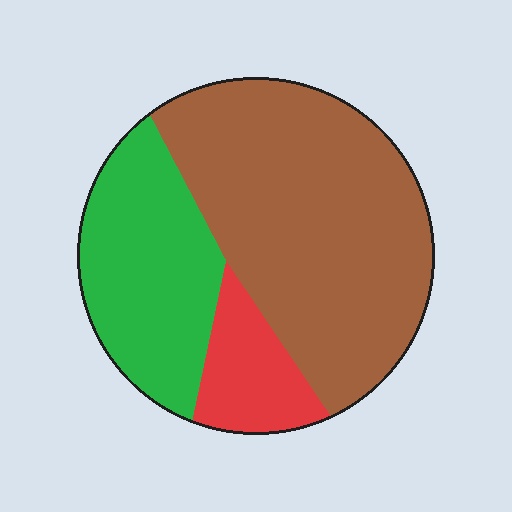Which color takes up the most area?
Brown, at roughly 60%.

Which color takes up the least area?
Red, at roughly 15%.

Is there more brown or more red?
Brown.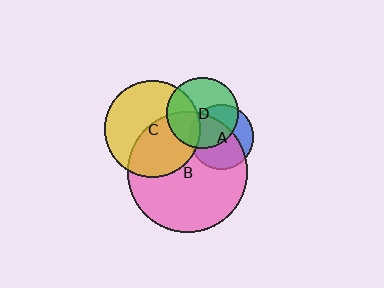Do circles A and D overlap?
Yes.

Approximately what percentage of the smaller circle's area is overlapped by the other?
Approximately 50%.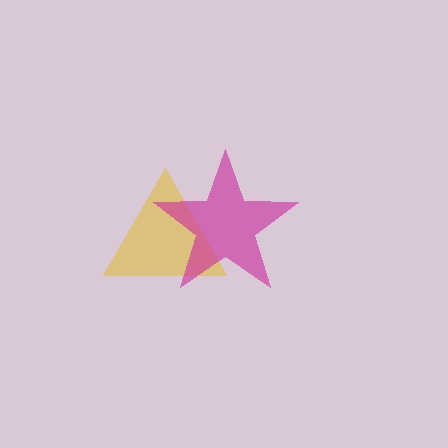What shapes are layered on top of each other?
The layered shapes are: a yellow triangle, a magenta star.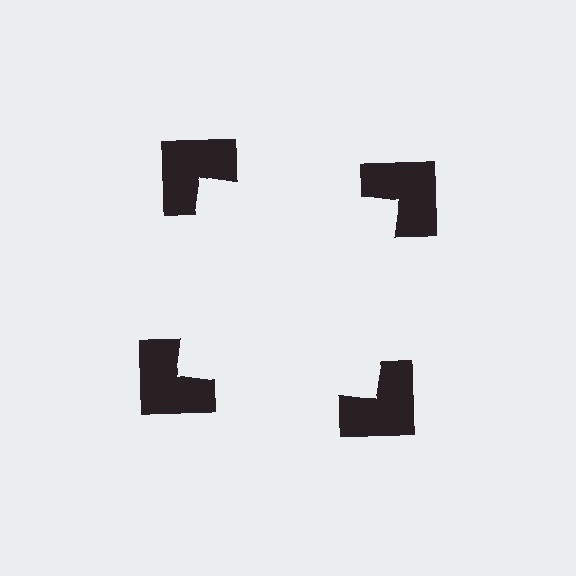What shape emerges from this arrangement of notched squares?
An illusory square — its edges are inferred from the aligned wedge cuts in the notched squares, not physically drawn.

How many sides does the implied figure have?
4 sides.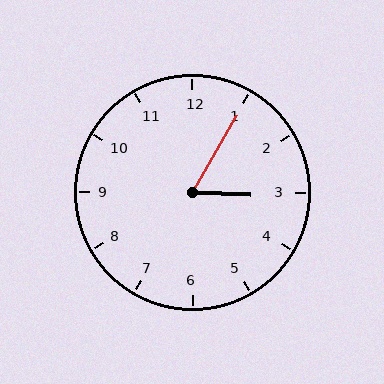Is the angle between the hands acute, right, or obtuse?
It is acute.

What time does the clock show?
3:05.